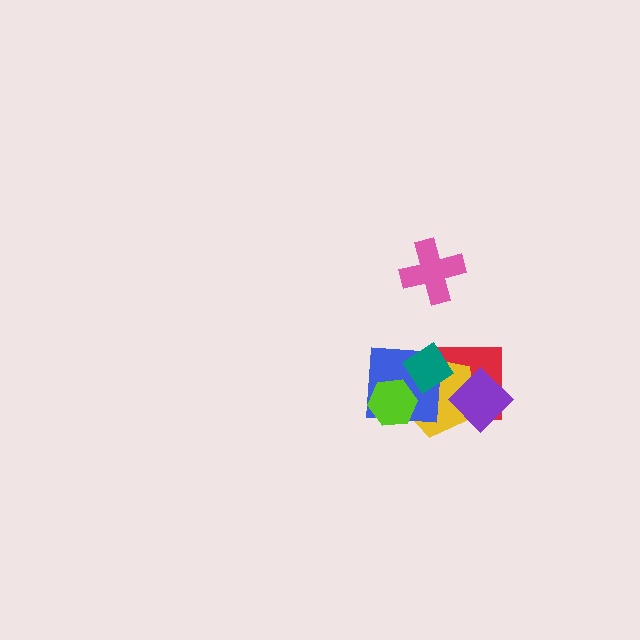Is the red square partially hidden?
Yes, it is partially covered by another shape.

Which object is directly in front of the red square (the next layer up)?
The yellow pentagon is directly in front of the red square.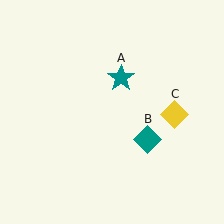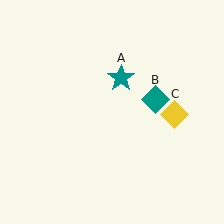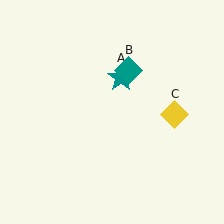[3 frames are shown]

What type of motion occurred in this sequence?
The teal diamond (object B) rotated counterclockwise around the center of the scene.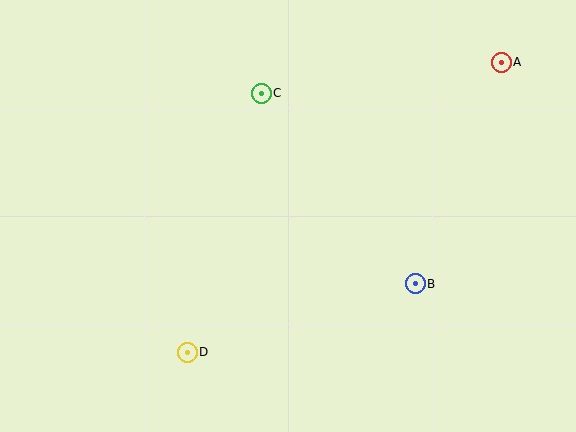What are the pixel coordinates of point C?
Point C is at (261, 93).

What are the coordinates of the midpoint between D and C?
The midpoint between D and C is at (224, 223).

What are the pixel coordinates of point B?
Point B is at (415, 284).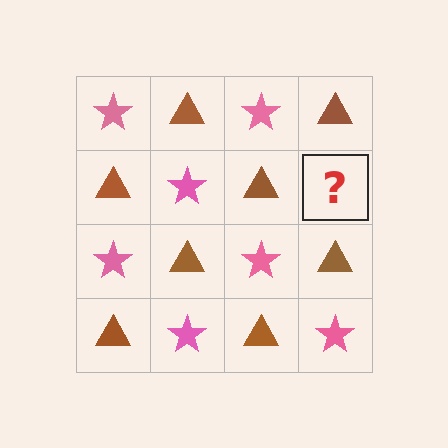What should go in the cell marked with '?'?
The missing cell should contain a pink star.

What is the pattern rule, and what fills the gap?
The rule is that it alternates pink star and brown triangle in a checkerboard pattern. The gap should be filled with a pink star.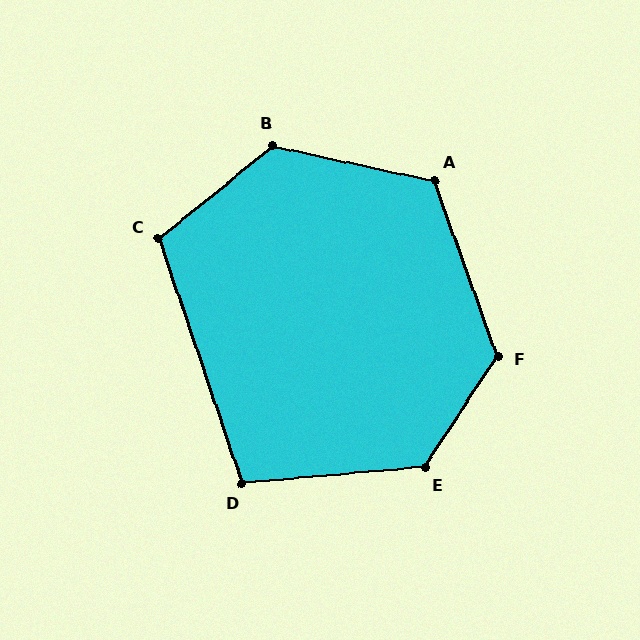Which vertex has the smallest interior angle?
D, at approximately 104 degrees.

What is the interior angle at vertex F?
Approximately 127 degrees (obtuse).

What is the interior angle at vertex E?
Approximately 128 degrees (obtuse).